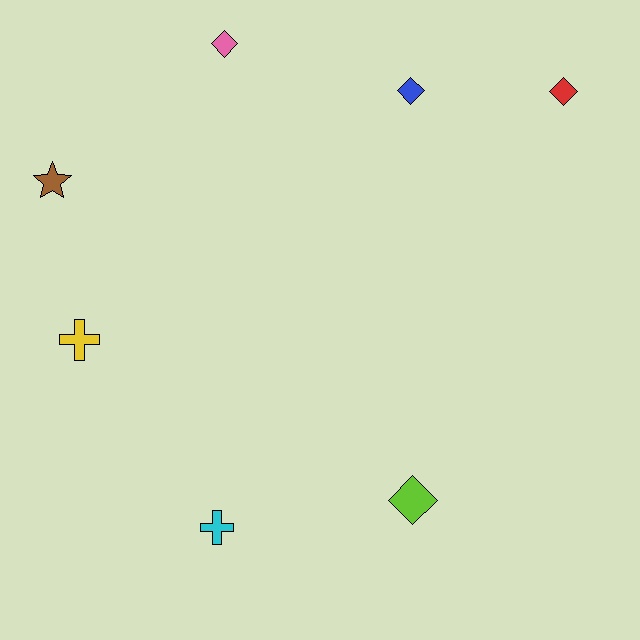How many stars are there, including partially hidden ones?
There is 1 star.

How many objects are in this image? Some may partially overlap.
There are 7 objects.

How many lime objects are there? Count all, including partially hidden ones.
There is 1 lime object.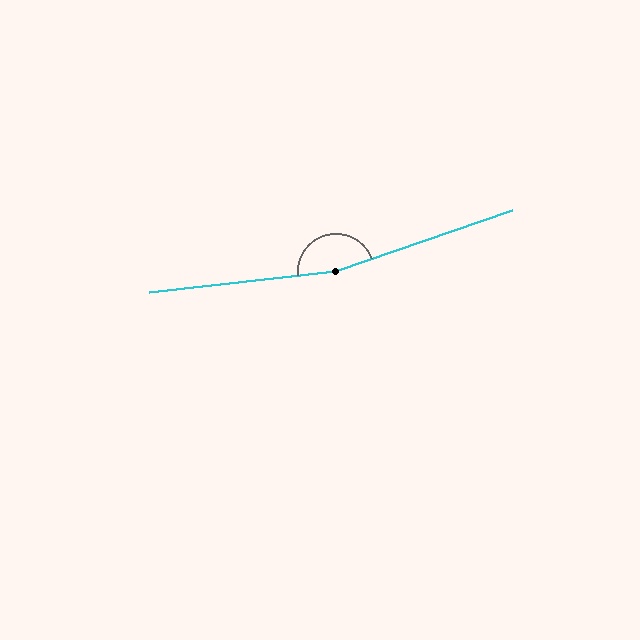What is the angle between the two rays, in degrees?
Approximately 167 degrees.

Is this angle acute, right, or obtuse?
It is obtuse.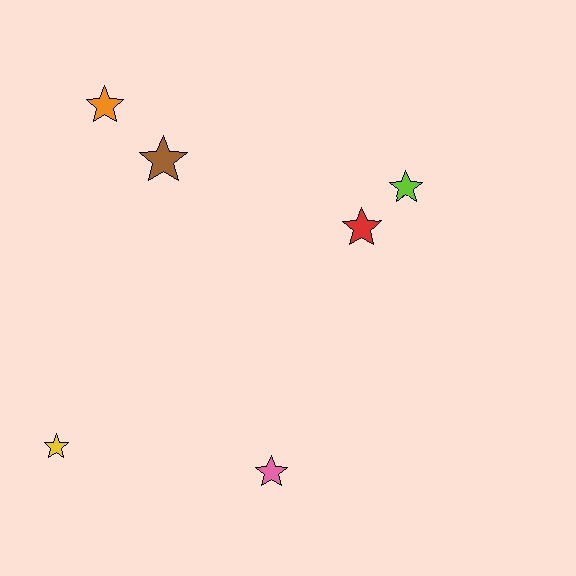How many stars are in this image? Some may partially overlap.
There are 6 stars.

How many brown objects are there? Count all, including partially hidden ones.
There is 1 brown object.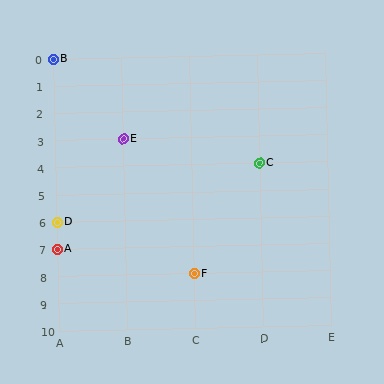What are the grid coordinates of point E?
Point E is at grid coordinates (B, 3).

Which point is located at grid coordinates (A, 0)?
Point B is at (A, 0).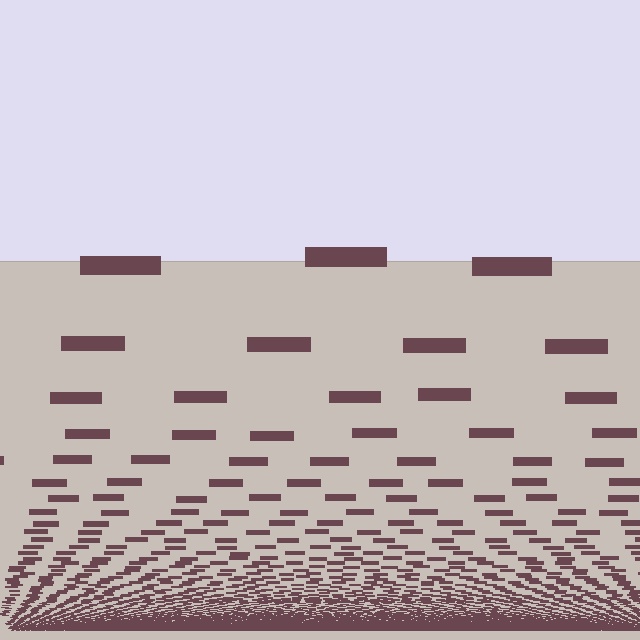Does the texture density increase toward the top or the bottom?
Density increases toward the bottom.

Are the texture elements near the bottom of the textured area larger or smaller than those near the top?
Smaller. The gradient is inverted — elements near the bottom are smaller and denser.